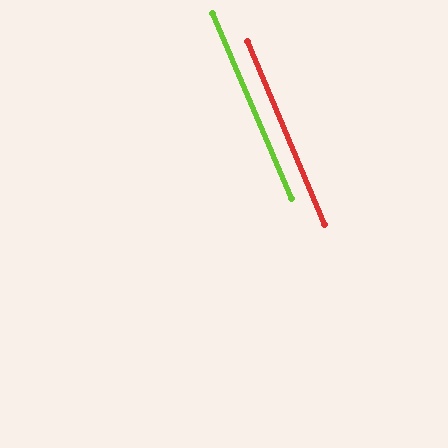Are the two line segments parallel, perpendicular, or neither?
Parallel — their directions differ by only 0.2°.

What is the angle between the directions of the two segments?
Approximately 0 degrees.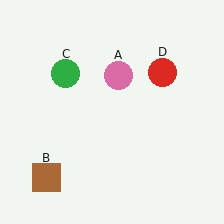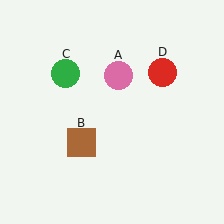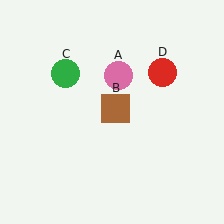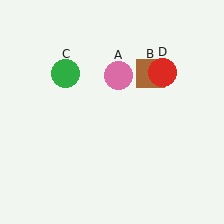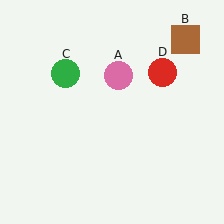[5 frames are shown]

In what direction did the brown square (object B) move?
The brown square (object B) moved up and to the right.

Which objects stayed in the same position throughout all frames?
Pink circle (object A) and green circle (object C) and red circle (object D) remained stationary.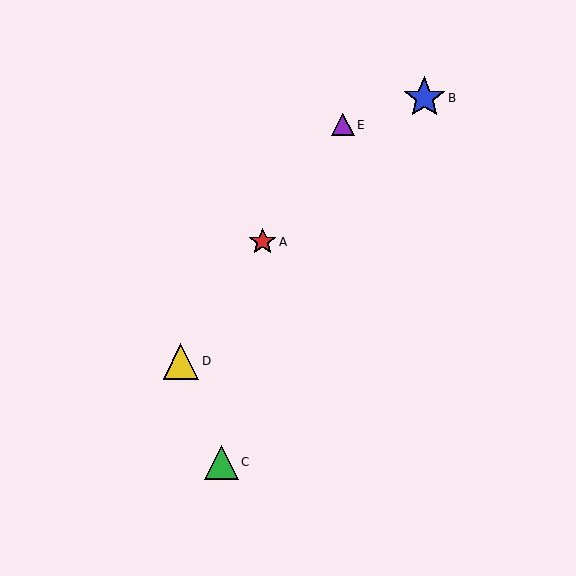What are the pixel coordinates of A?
Object A is at (263, 242).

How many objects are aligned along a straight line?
3 objects (A, D, E) are aligned along a straight line.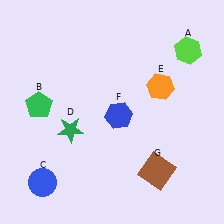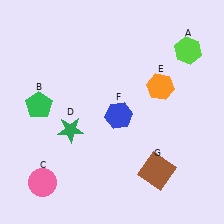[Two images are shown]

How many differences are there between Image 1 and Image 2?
There is 1 difference between the two images.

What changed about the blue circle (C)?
In Image 1, C is blue. In Image 2, it changed to pink.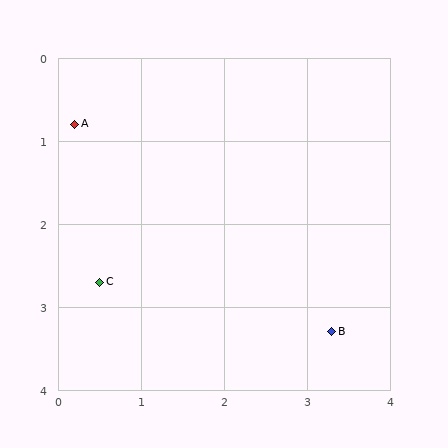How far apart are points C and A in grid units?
Points C and A are about 1.9 grid units apart.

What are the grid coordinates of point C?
Point C is at approximately (0.5, 2.7).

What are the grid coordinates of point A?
Point A is at approximately (0.2, 0.8).